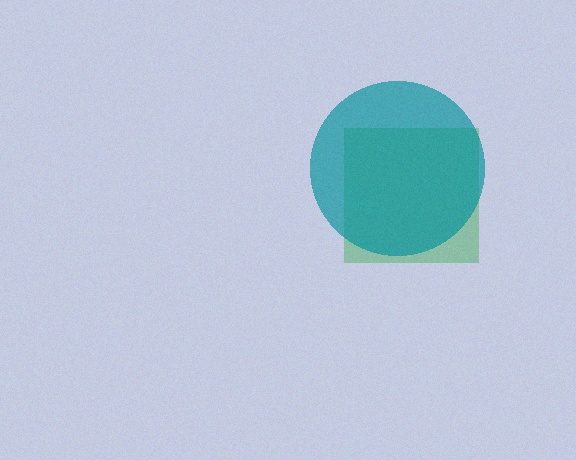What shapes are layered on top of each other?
The layered shapes are: a green square, a teal circle.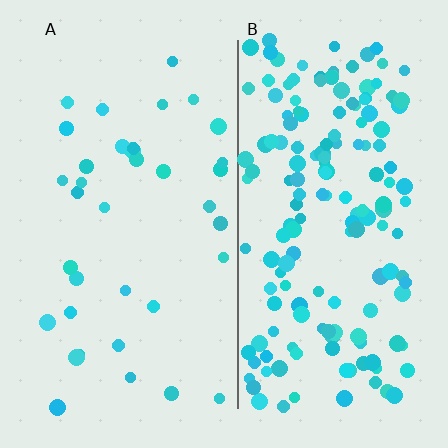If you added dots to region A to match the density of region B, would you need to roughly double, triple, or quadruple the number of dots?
Approximately quadruple.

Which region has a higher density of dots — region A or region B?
B (the right).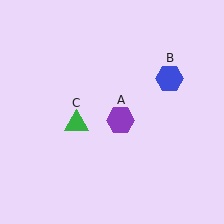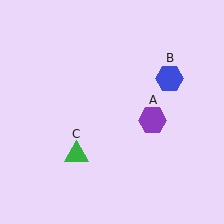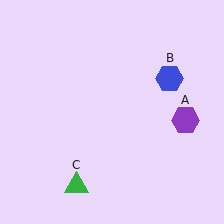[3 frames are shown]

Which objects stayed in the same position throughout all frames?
Blue hexagon (object B) remained stationary.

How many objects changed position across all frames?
2 objects changed position: purple hexagon (object A), green triangle (object C).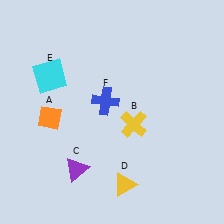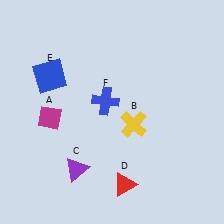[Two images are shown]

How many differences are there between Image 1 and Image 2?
There are 3 differences between the two images.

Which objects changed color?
A changed from orange to magenta. D changed from yellow to red. E changed from cyan to blue.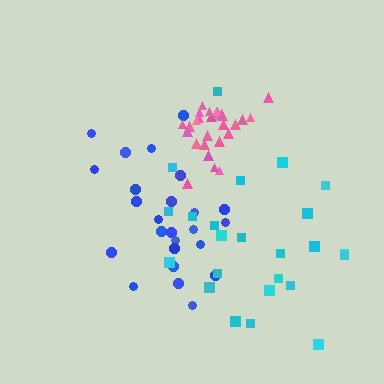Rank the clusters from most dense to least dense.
pink, blue, cyan.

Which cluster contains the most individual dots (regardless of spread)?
Pink (27).